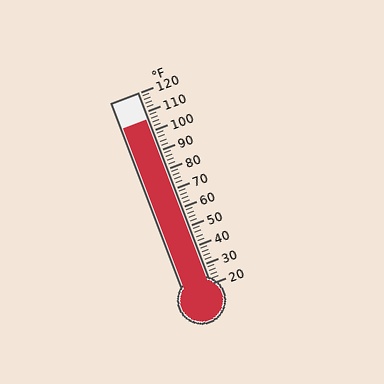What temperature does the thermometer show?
The thermometer shows approximately 106°F.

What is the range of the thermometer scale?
The thermometer scale ranges from 20°F to 120°F.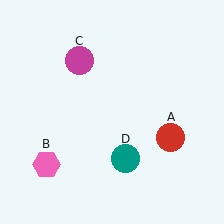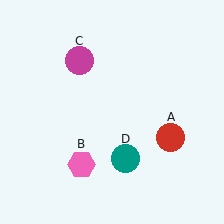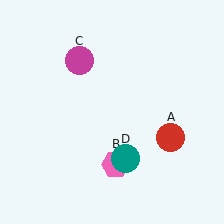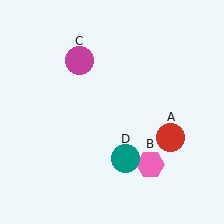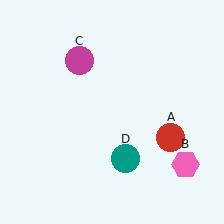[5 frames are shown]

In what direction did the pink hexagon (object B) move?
The pink hexagon (object B) moved right.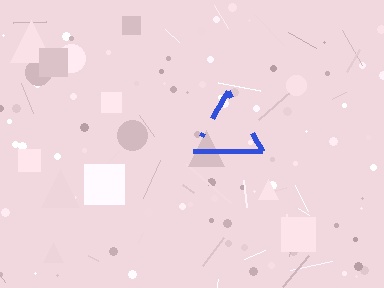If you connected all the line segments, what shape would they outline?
They would outline a triangle.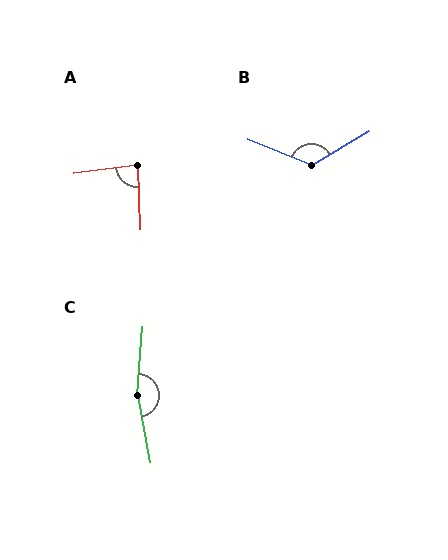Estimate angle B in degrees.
Approximately 127 degrees.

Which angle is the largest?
C, at approximately 165 degrees.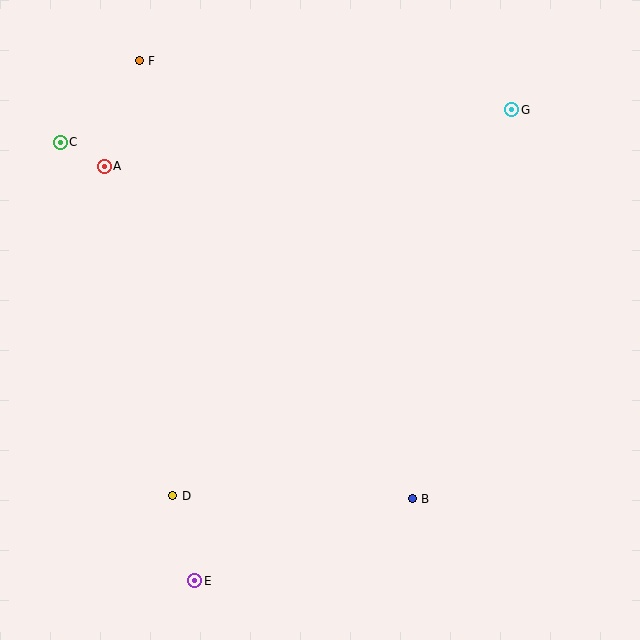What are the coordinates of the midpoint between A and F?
The midpoint between A and F is at (122, 114).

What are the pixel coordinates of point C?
Point C is at (60, 142).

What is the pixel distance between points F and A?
The distance between F and A is 111 pixels.